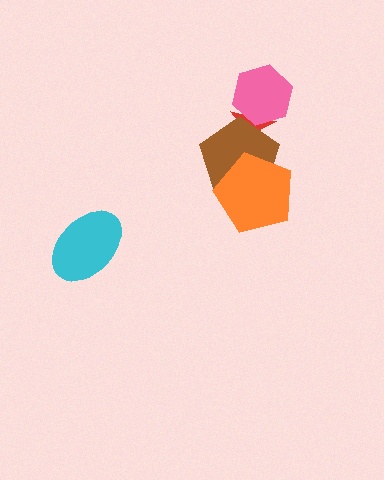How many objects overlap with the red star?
2 objects overlap with the red star.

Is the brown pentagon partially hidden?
Yes, it is partially covered by another shape.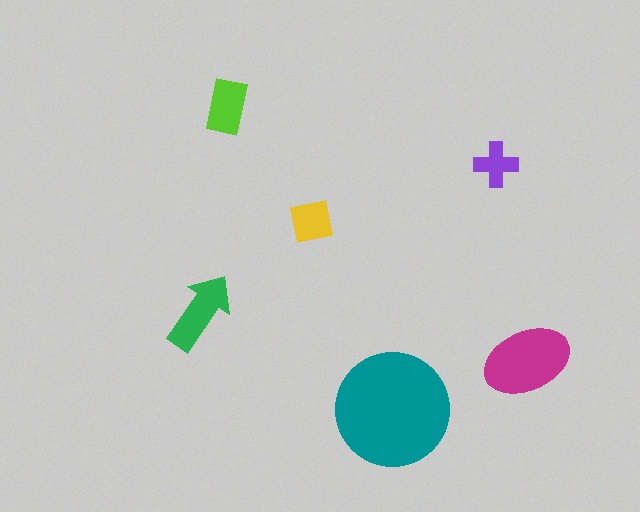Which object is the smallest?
The purple cross.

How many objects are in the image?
There are 6 objects in the image.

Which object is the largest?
The teal circle.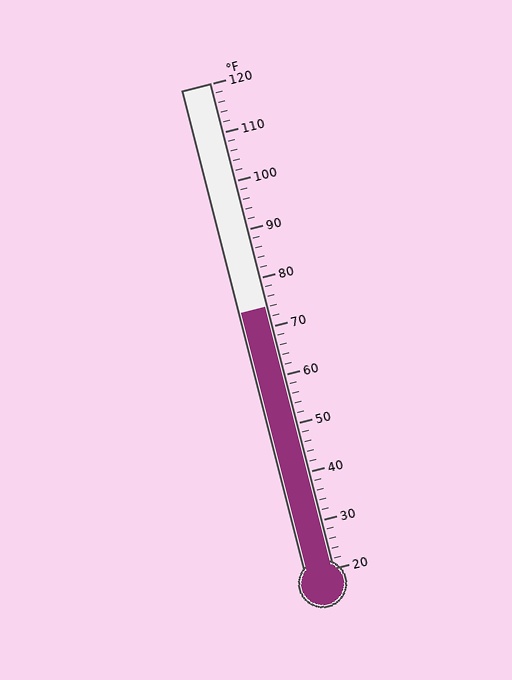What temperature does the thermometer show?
The thermometer shows approximately 74°F.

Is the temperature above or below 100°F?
The temperature is below 100°F.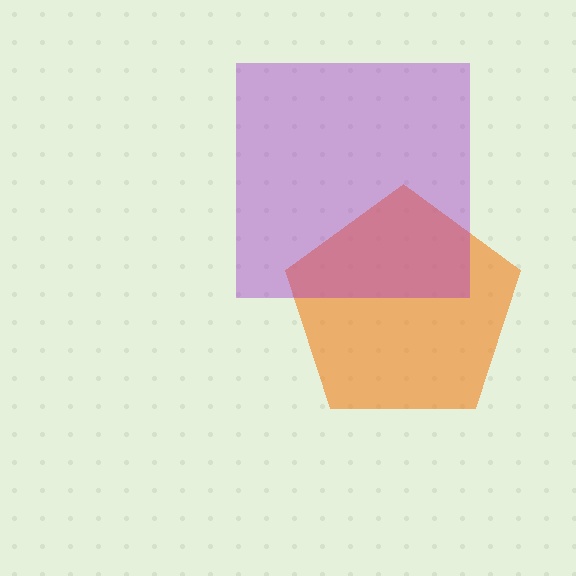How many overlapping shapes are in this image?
There are 2 overlapping shapes in the image.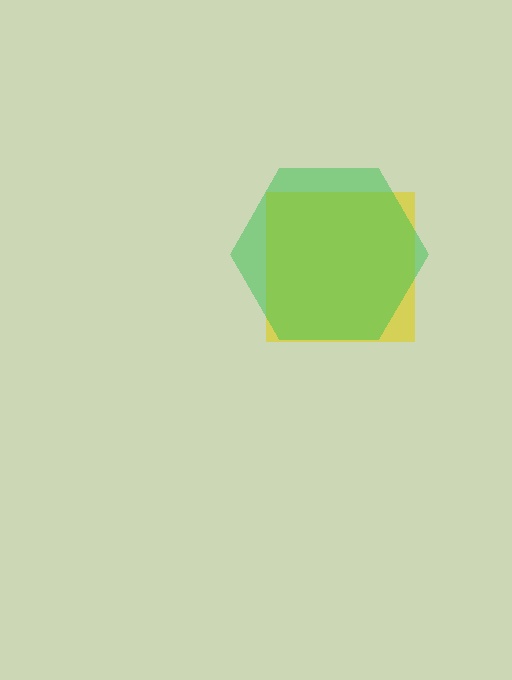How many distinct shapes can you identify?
There are 2 distinct shapes: a yellow square, a green hexagon.